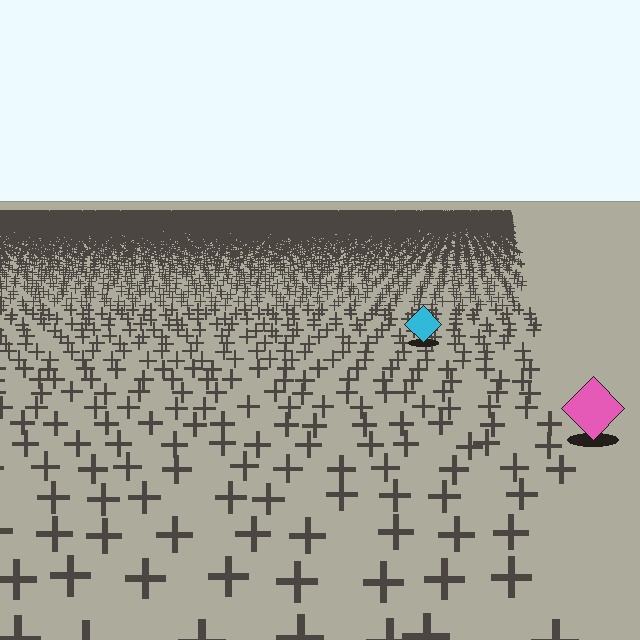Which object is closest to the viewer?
The pink diamond is closest. The texture marks near it are larger and more spread out.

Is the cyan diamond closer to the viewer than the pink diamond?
No. The pink diamond is closer — you can tell from the texture gradient: the ground texture is coarser near it.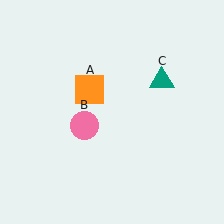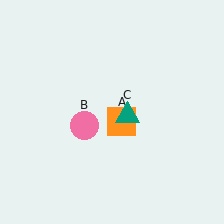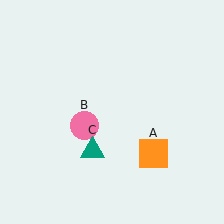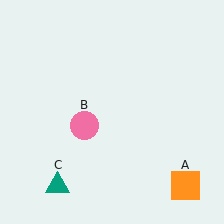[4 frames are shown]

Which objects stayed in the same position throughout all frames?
Pink circle (object B) remained stationary.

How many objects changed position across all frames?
2 objects changed position: orange square (object A), teal triangle (object C).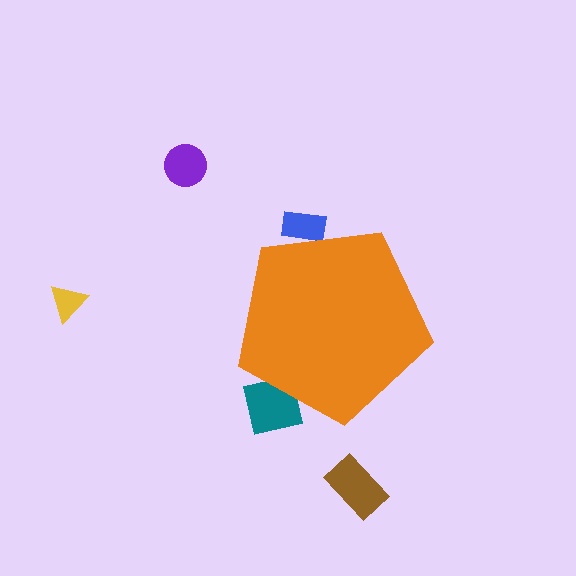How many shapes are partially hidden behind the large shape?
2 shapes are partially hidden.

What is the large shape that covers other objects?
An orange pentagon.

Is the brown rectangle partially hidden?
No, the brown rectangle is fully visible.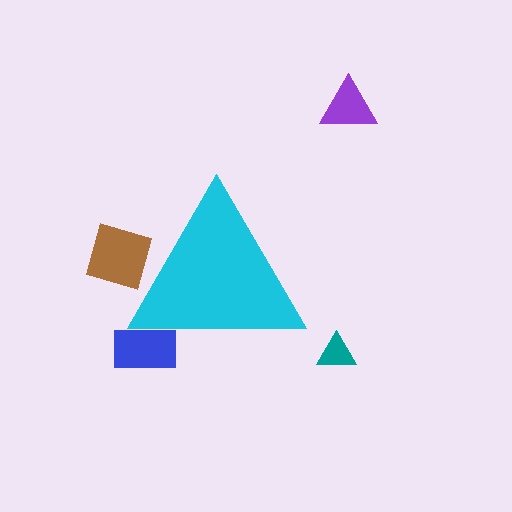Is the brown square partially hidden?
Yes, the brown square is partially hidden behind the cyan triangle.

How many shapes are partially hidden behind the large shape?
2 shapes are partially hidden.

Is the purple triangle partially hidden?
No, the purple triangle is fully visible.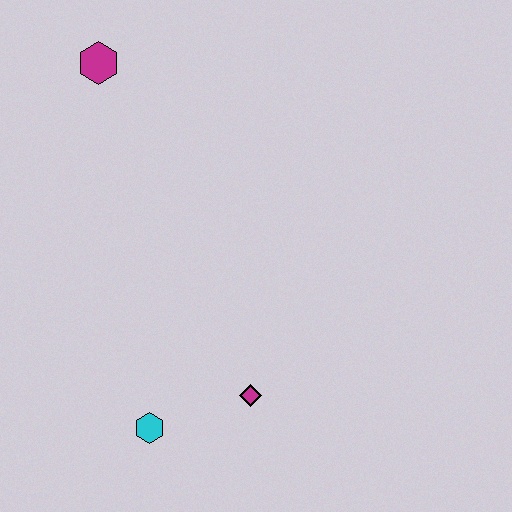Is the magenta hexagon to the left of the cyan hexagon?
Yes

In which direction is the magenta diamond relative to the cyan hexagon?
The magenta diamond is to the right of the cyan hexagon.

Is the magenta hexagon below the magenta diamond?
No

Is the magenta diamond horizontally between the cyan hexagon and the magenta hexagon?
No